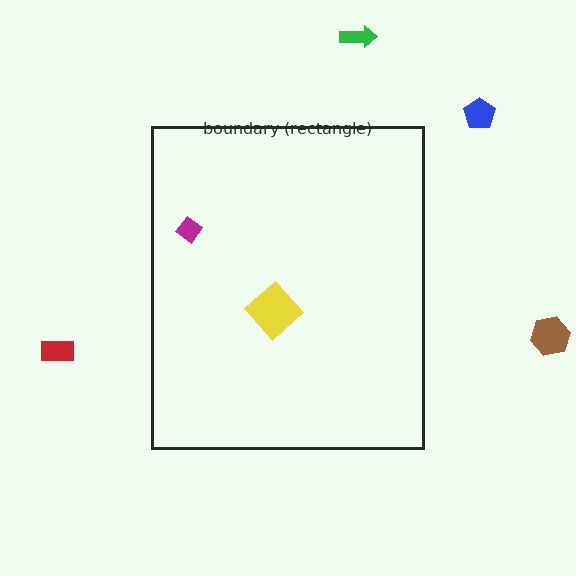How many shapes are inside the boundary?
2 inside, 4 outside.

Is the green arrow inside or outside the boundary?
Outside.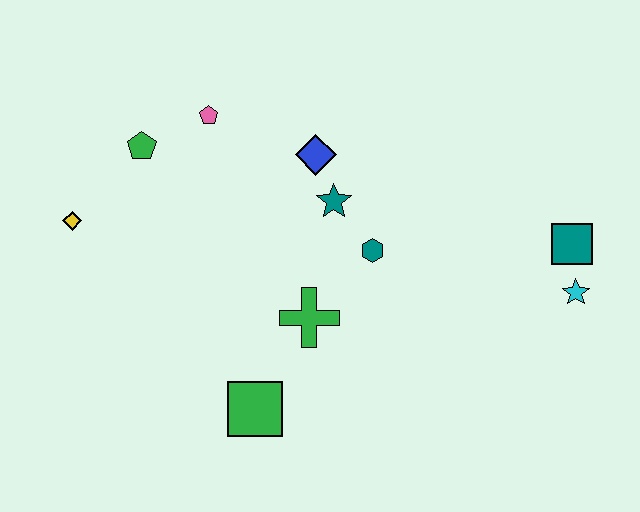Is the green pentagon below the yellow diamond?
No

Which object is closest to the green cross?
The teal hexagon is closest to the green cross.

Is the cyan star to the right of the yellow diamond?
Yes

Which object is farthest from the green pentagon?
The cyan star is farthest from the green pentagon.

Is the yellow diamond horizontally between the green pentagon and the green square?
No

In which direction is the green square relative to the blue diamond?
The green square is below the blue diamond.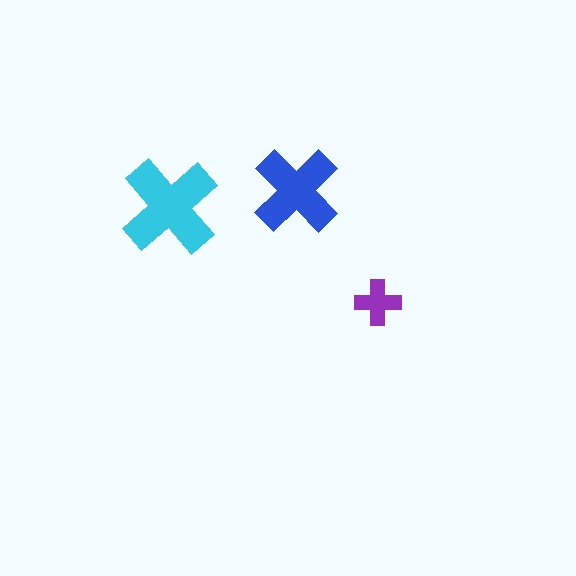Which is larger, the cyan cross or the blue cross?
The cyan one.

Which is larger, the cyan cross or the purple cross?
The cyan one.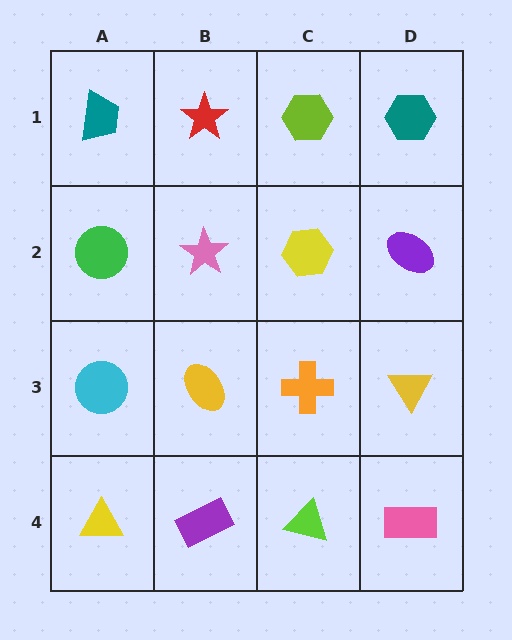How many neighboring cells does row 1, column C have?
3.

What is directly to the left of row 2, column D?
A yellow hexagon.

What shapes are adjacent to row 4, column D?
A yellow triangle (row 3, column D), a lime triangle (row 4, column C).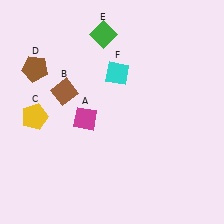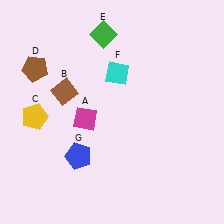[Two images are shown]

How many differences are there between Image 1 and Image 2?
There is 1 difference between the two images.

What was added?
A blue pentagon (G) was added in Image 2.